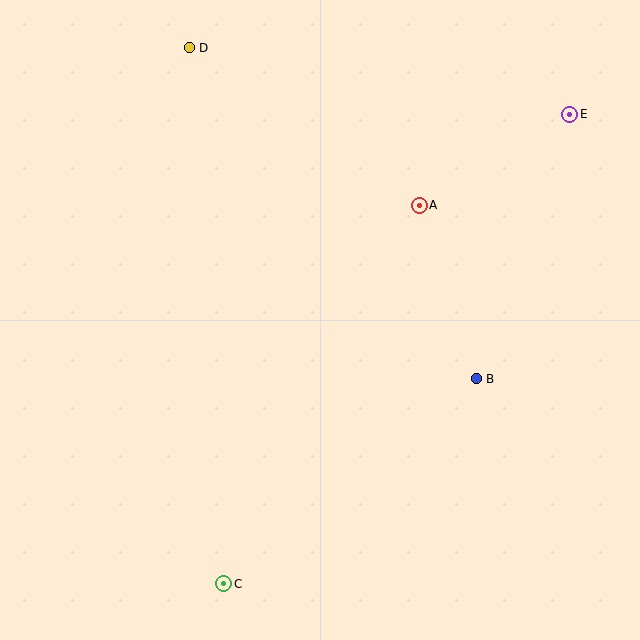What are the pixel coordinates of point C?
Point C is at (224, 584).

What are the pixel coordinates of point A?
Point A is at (419, 205).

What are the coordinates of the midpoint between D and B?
The midpoint between D and B is at (333, 213).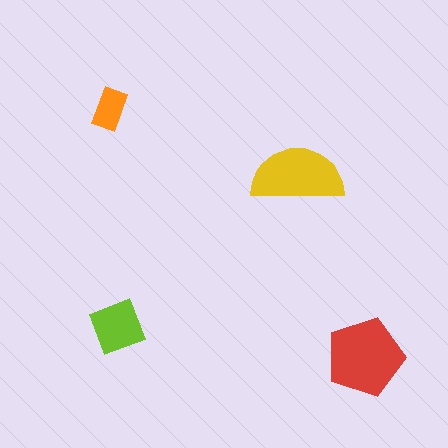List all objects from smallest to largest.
The orange rectangle, the lime diamond, the yellow semicircle, the red pentagon.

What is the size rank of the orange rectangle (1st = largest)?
4th.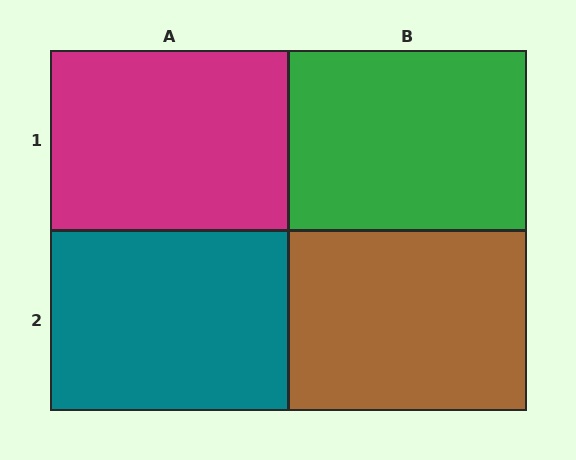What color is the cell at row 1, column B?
Green.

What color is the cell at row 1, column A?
Magenta.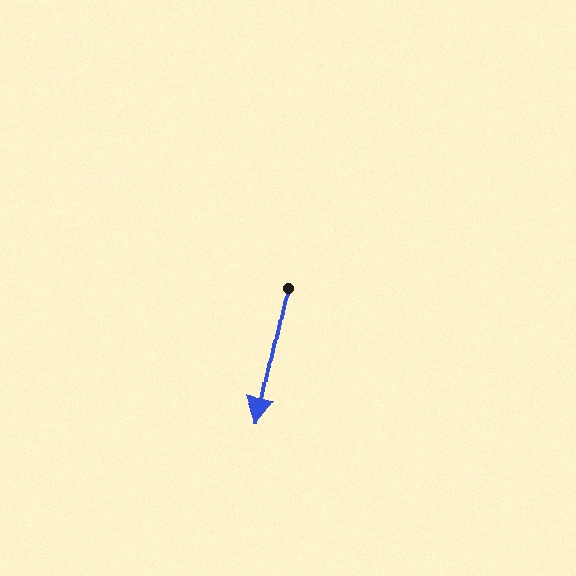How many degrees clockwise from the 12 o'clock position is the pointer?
Approximately 192 degrees.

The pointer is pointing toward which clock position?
Roughly 6 o'clock.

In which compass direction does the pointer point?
South.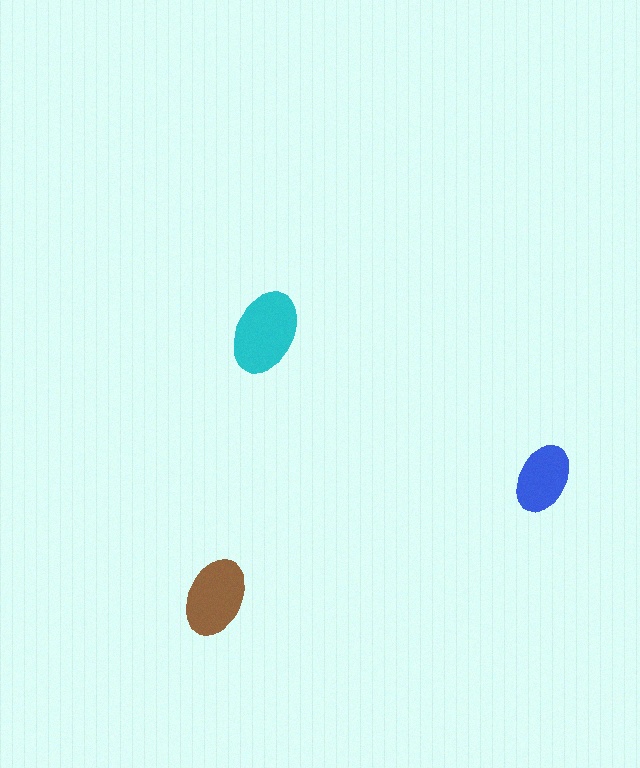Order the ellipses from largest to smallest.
the cyan one, the brown one, the blue one.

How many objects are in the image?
There are 3 objects in the image.